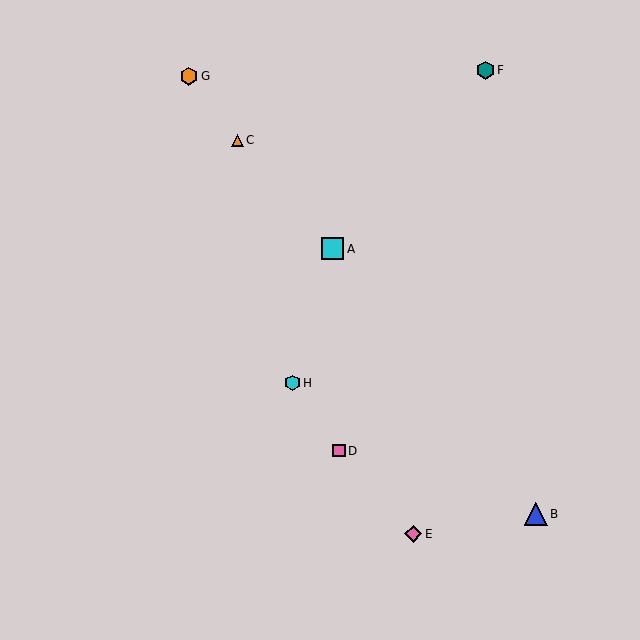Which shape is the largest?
The blue triangle (labeled B) is the largest.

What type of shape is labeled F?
Shape F is a teal hexagon.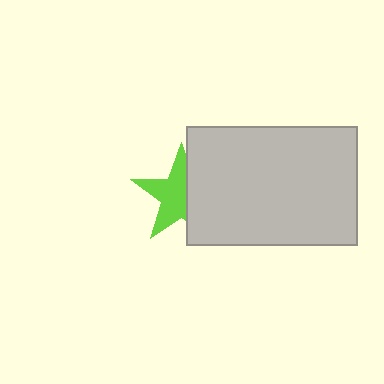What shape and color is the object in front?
The object in front is a light gray rectangle.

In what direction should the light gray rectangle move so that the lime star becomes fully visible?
The light gray rectangle should move right. That is the shortest direction to clear the overlap and leave the lime star fully visible.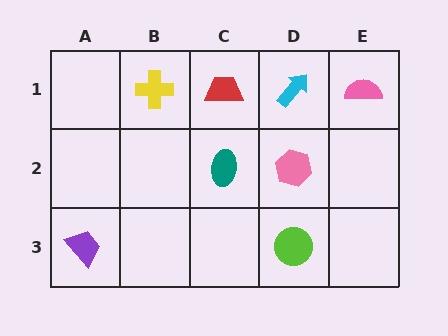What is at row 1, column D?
A cyan arrow.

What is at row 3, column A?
A purple trapezoid.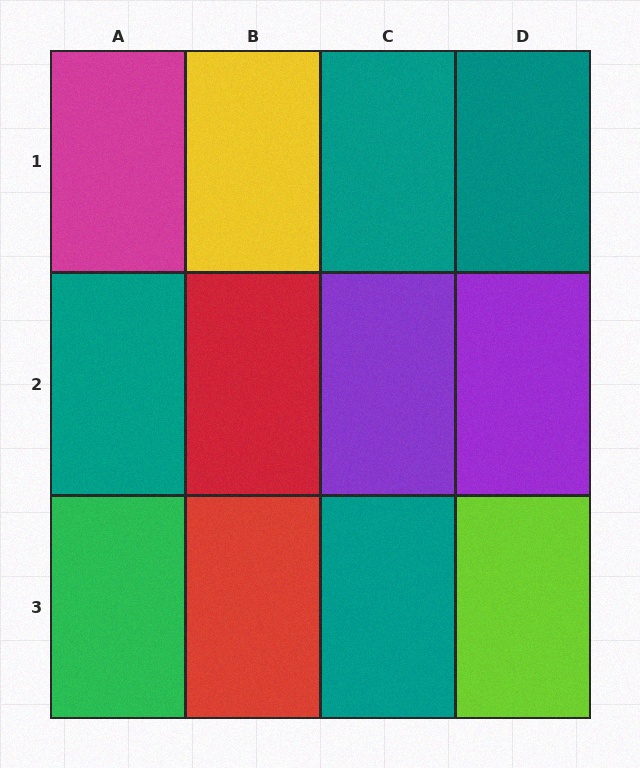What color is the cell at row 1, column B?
Yellow.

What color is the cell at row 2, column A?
Teal.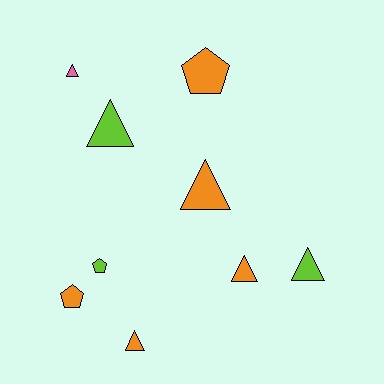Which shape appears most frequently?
Triangle, with 6 objects.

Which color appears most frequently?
Orange, with 5 objects.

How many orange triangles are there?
There are 3 orange triangles.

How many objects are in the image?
There are 9 objects.